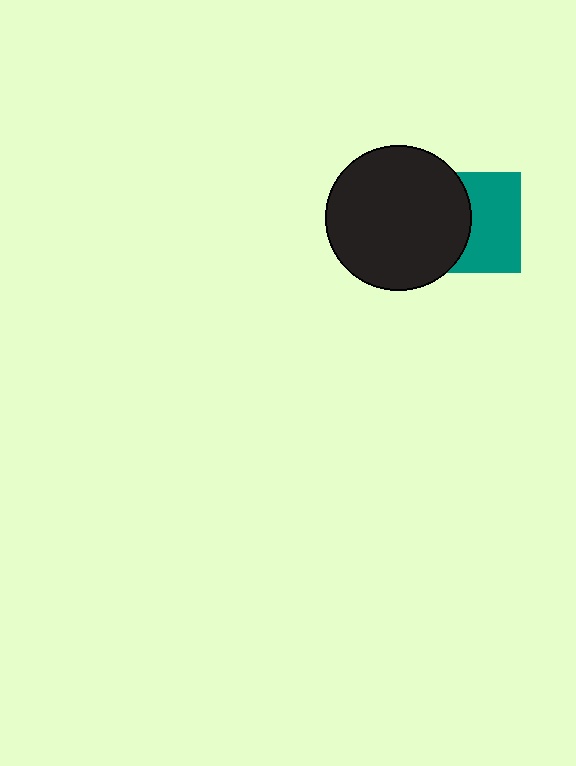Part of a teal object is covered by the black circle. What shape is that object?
It is a square.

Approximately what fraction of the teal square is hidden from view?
Roughly 45% of the teal square is hidden behind the black circle.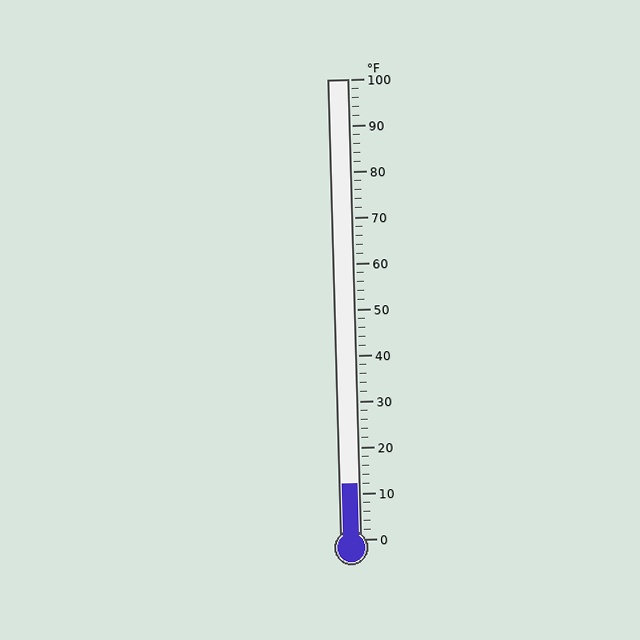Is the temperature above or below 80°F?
The temperature is below 80°F.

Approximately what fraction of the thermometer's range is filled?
The thermometer is filled to approximately 10% of its range.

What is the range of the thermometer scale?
The thermometer scale ranges from 0°F to 100°F.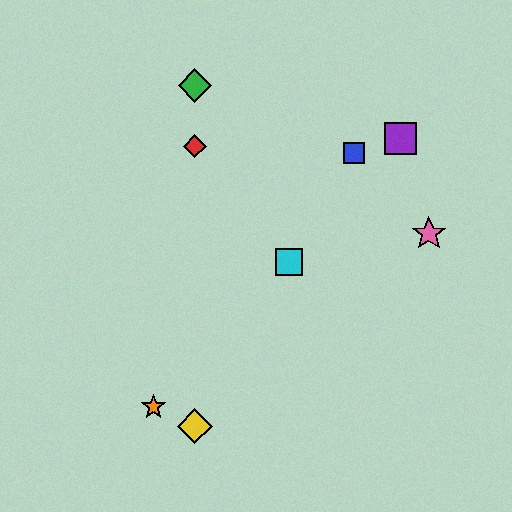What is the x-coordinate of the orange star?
The orange star is at x≈153.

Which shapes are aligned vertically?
The red diamond, the green diamond, the yellow diamond are aligned vertically.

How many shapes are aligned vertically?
3 shapes (the red diamond, the green diamond, the yellow diamond) are aligned vertically.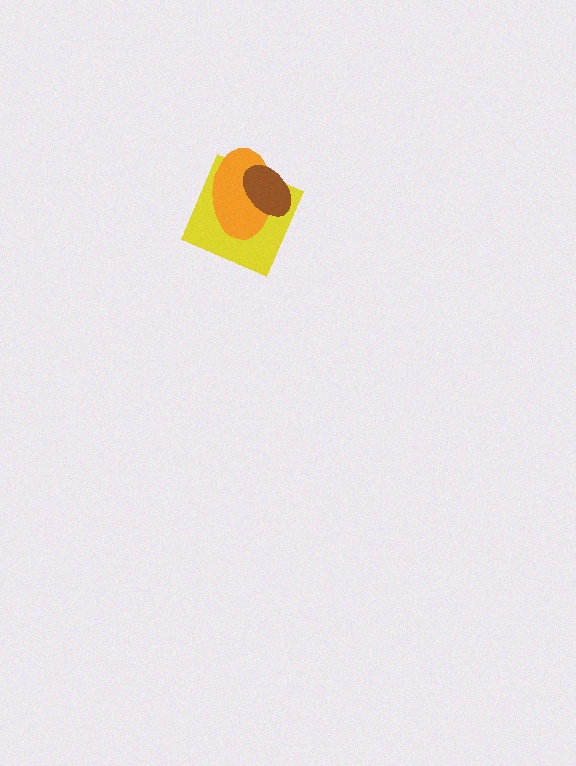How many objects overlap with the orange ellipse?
2 objects overlap with the orange ellipse.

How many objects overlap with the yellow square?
2 objects overlap with the yellow square.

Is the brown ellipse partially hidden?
No, no other shape covers it.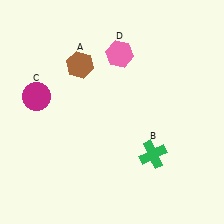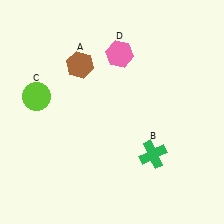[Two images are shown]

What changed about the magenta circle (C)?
In Image 1, C is magenta. In Image 2, it changed to lime.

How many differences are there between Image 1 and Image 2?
There is 1 difference between the two images.